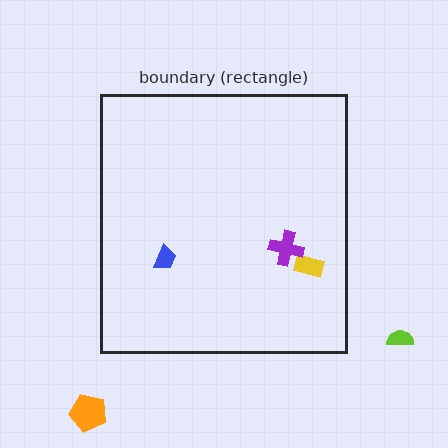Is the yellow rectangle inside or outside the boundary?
Inside.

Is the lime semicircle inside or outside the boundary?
Outside.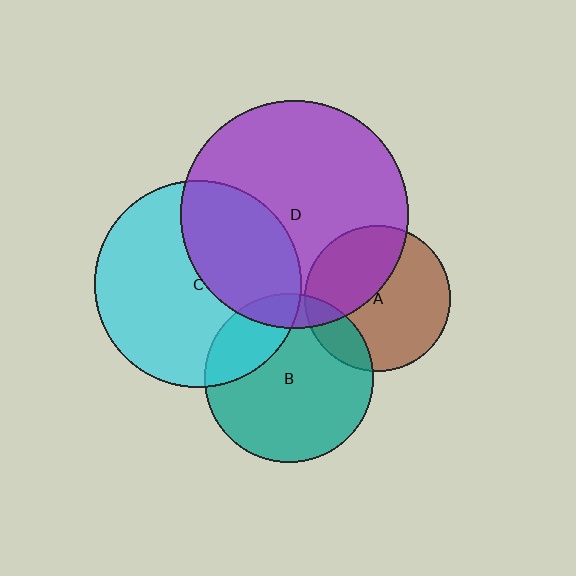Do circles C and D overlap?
Yes.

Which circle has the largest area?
Circle D (purple).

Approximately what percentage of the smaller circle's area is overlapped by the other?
Approximately 40%.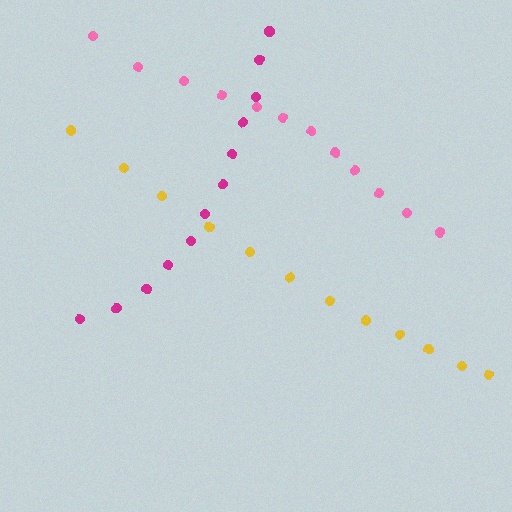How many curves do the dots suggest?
There are 3 distinct paths.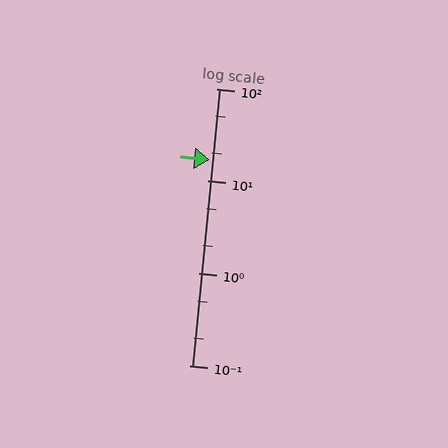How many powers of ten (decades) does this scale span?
The scale spans 3 decades, from 0.1 to 100.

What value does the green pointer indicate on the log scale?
The pointer indicates approximately 17.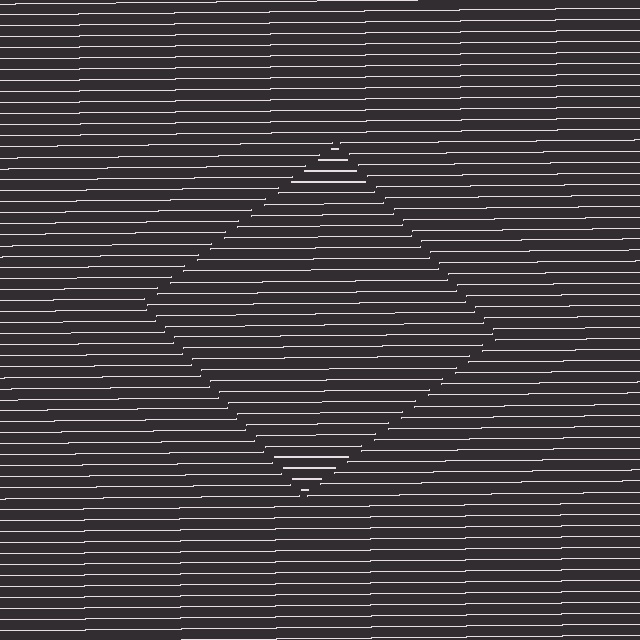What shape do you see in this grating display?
An illusory square. The interior of the shape contains the same grating, shifted by half a period — the contour is defined by the phase discontinuity where line-ends from the inner and outer gratings abut.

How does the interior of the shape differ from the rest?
The interior of the shape contains the same grating, shifted by half a period — the contour is defined by the phase discontinuity where line-ends from the inner and outer gratings abut.